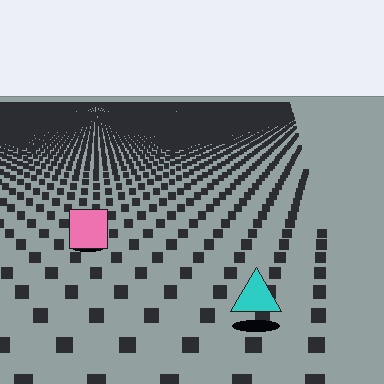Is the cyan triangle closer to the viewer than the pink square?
Yes. The cyan triangle is closer — you can tell from the texture gradient: the ground texture is coarser near it.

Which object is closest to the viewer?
The cyan triangle is closest. The texture marks near it are larger and more spread out.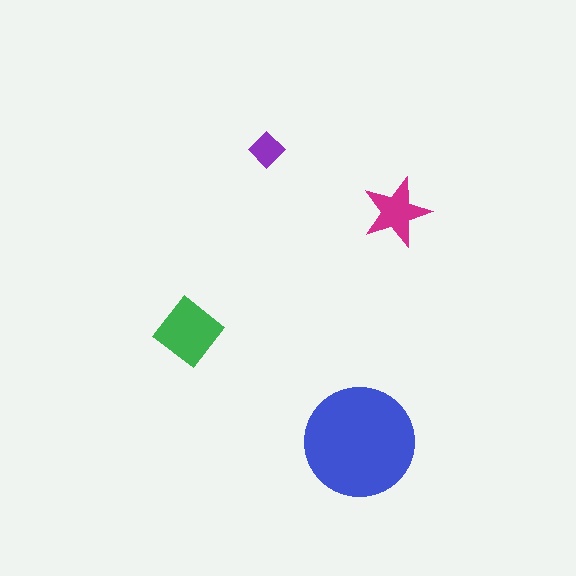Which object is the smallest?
The purple diamond.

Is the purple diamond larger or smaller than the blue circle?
Smaller.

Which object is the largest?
The blue circle.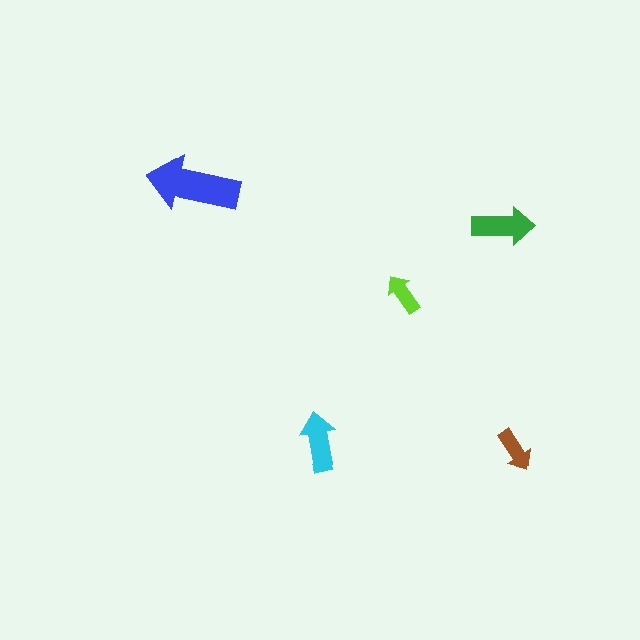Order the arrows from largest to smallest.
the blue one, the green one, the cyan one, the brown one, the lime one.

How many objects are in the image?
There are 5 objects in the image.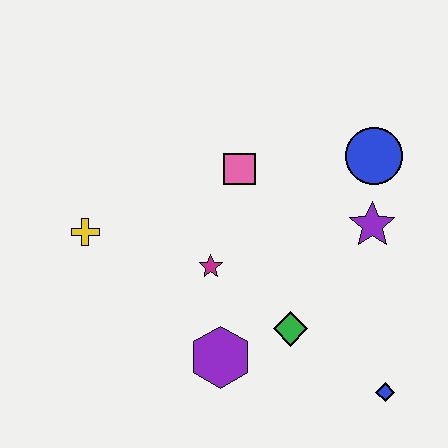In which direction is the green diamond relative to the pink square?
The green diamond is below the pink square.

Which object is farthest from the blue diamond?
The yellow cross is farthest from the blue diamond.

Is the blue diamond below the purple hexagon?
Yes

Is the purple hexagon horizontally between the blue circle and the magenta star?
Yes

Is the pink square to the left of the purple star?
Yes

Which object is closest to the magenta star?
The purple hexagon is closest to the magenta star.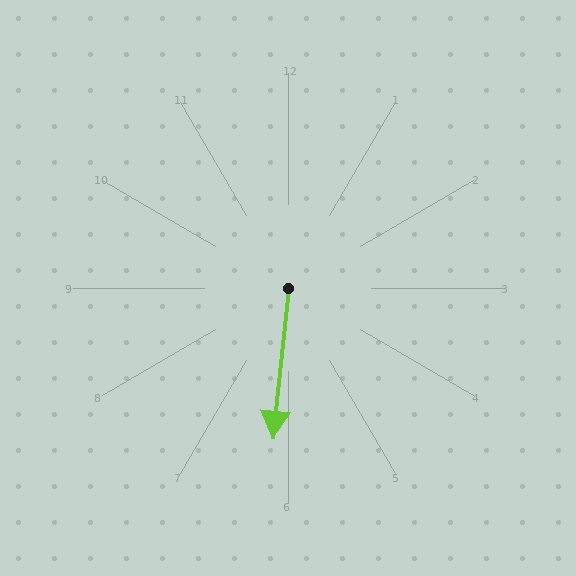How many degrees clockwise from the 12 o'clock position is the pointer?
Approximately 186 degrees.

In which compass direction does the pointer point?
South.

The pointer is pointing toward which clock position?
Roughly 6 o'clock.